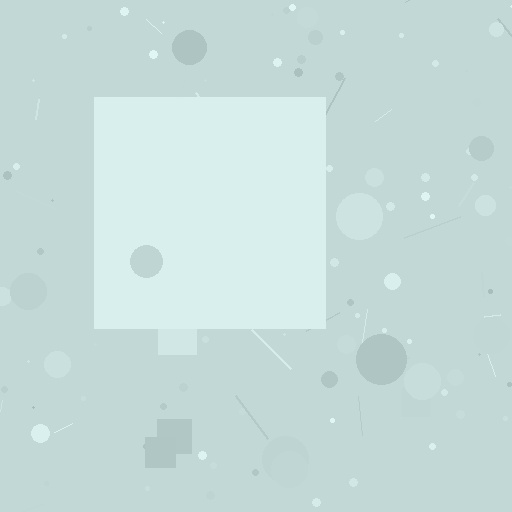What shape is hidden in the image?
A square is hidden in the image.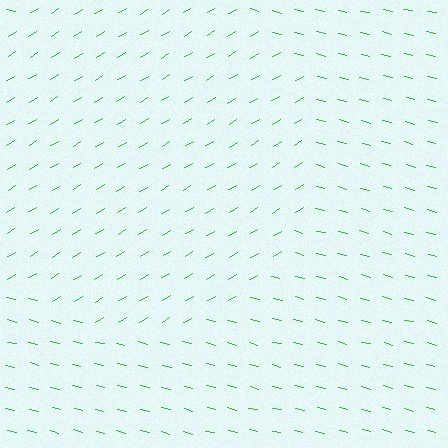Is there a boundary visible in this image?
Yes, there is a texture boundary formed by a change in line orientation.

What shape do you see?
I see a circle.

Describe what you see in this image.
The image is filled with small green line segments. A circle region in the image has lines oriented differently from the surrounding lines, creating a visible texture boundary.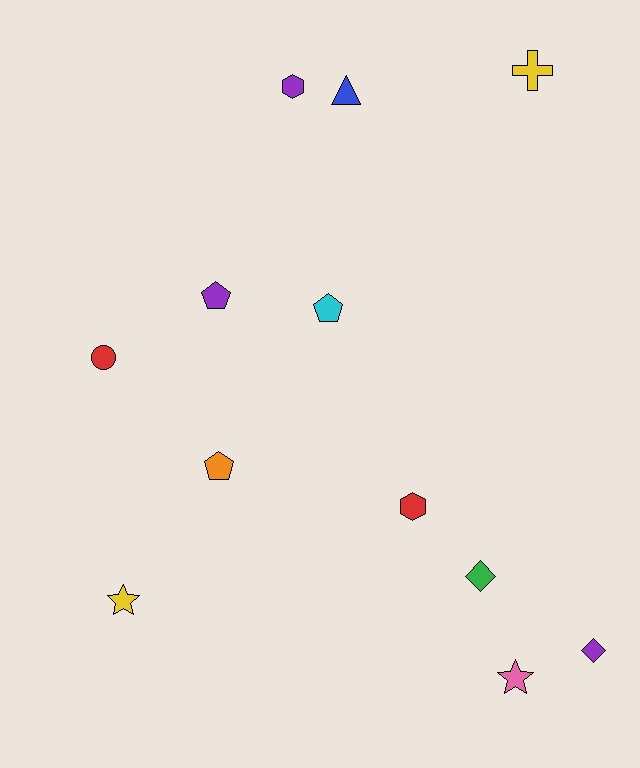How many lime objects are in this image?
There are no lime objects.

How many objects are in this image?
There are 12 objects.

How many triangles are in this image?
There is 1 triangle.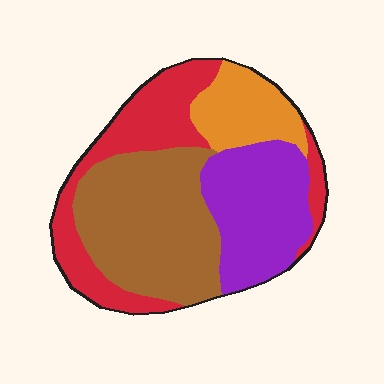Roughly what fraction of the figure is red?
Red takes up about one quarter (1/4) of the figure.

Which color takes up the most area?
Brown, at roughly 35%.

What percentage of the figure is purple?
Purple takes up about one quarter (1/4) of the figure.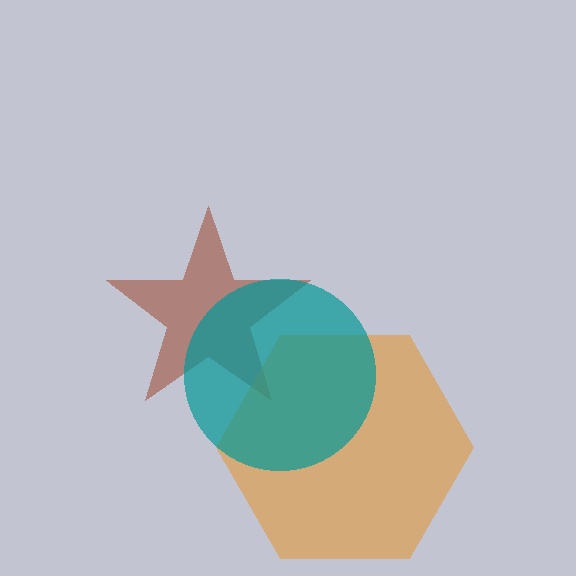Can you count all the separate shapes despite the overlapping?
Yes, there are 3 separate shapes.